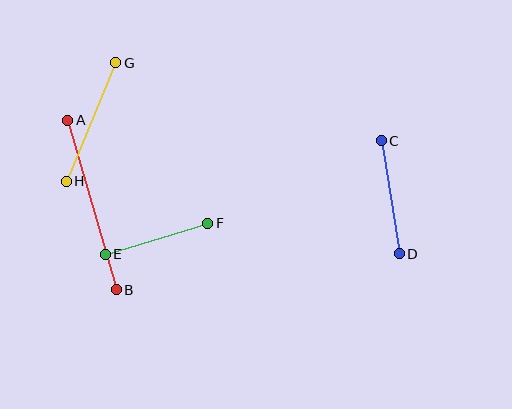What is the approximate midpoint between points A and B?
The midpoint is at approximately (92, 205) pixels.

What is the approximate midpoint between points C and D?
The midpoint is at approximately (390, 197) pixels.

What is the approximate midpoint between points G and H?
The midpoint is at approximately (91, 122) pixels.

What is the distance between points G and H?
The distance is approximately 128 pixels.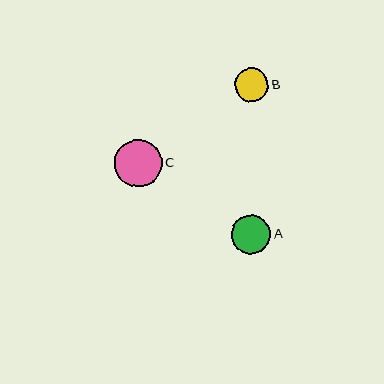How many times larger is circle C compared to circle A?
Circle C is approximately 1.2 times the size of circle A.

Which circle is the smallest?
Circle B is the smallest with a size of approximately 33 pixels.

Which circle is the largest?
Circle C is the largest with a size of approximately 48 pixels.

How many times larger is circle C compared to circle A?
Circle C is approximately 1.2 times the size of circle A.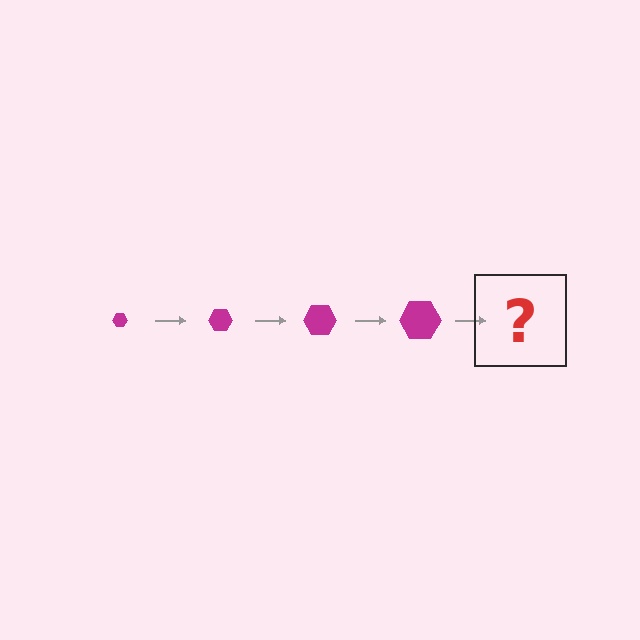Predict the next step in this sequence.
The next step is a magenta hexagon, larger than the previous one.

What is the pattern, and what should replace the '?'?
The pattern is that the hexagon gets progressively larger each step. The '?' should be a magenta hexagon, larger than the previous one.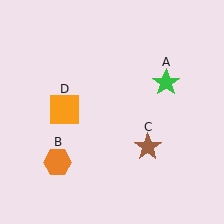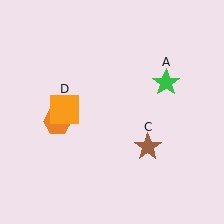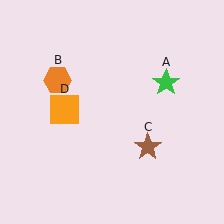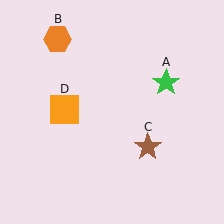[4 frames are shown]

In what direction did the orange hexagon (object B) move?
The orange hexagon (object B) moved up.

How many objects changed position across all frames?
1 object changed position: orange hexagon (object B).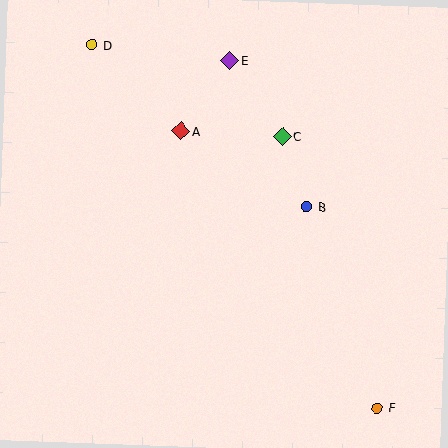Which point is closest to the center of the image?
Point B at (306, 207) is closest to the center.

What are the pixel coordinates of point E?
Point E is at (230, 60).